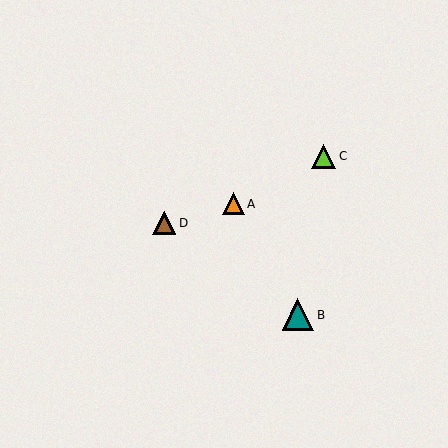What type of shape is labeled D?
Shape D is a brown triangle.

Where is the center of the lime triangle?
The center of the lime triangle is at (323, 156).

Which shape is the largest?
The teal triangle (labeled B) is the largest.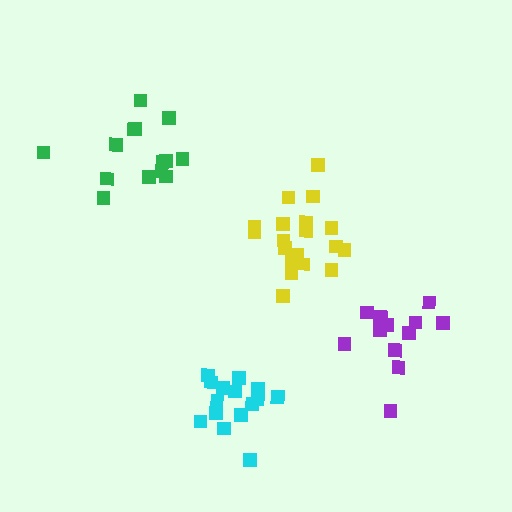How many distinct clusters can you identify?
There are 4 distinct clusters.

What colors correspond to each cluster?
The clusters are colored: yellow, purple, green, cyan.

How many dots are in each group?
Group 1: 19 dots, Group 2: 13 dots, Group 3: 14 dots, Group 4: 15 dots (61 total).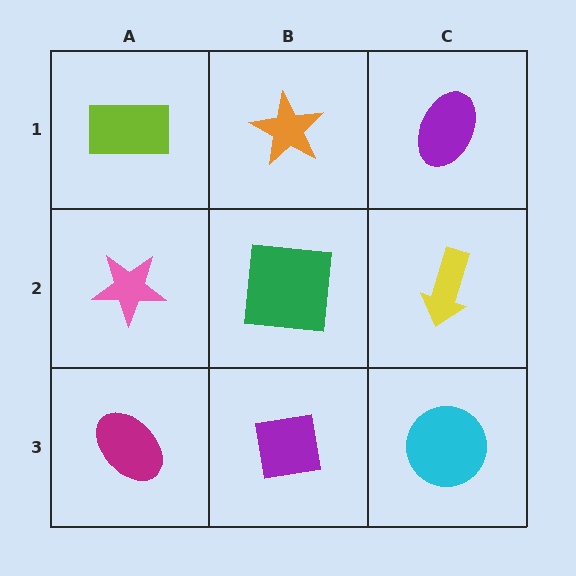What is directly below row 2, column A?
A magenta ellipse.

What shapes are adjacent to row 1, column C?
A yellow arrow (row 2, column C), an orange star (row 1, column B).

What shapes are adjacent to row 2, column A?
A lime rectangle (row 1, column A), a magenta ellipse (row 3, column A), a green square (row 2, column B).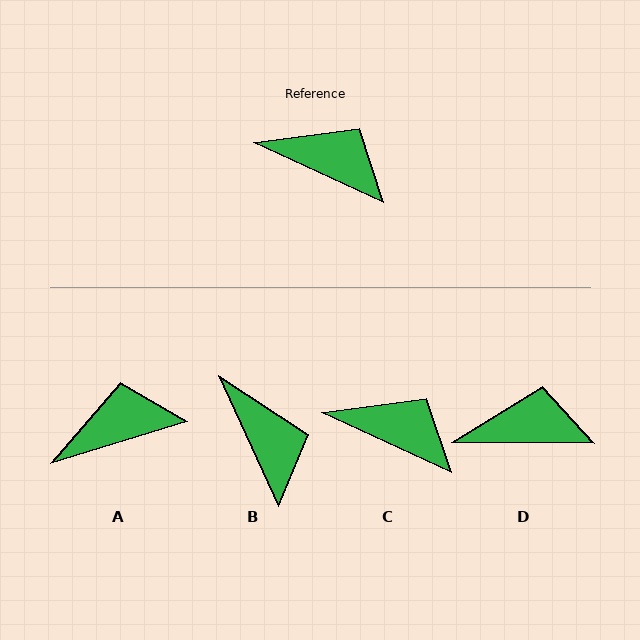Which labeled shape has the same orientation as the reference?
C.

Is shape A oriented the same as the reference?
No, it is off by about 42 degrees.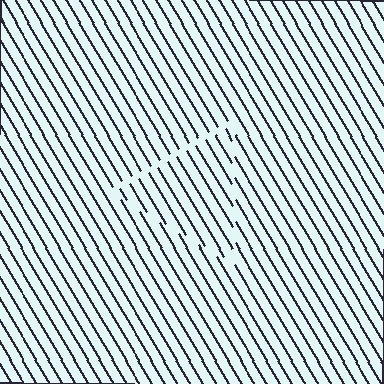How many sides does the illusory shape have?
3 sides — the line-ends trace a triangle.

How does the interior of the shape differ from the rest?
The interior of the shape contains the same grating, shifted by half a period — the contour is defined by the phase discontinuity where line-ends from the inner and outer gratings abut.